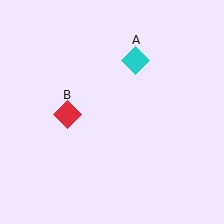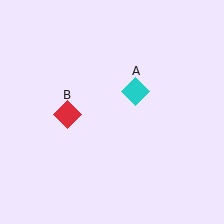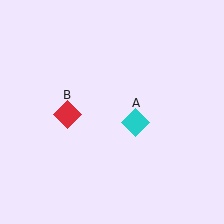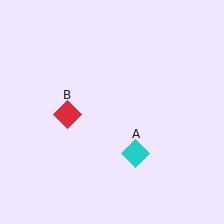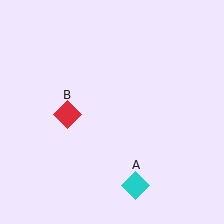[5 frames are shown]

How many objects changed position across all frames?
1 object changed position: cyan diamond (object A).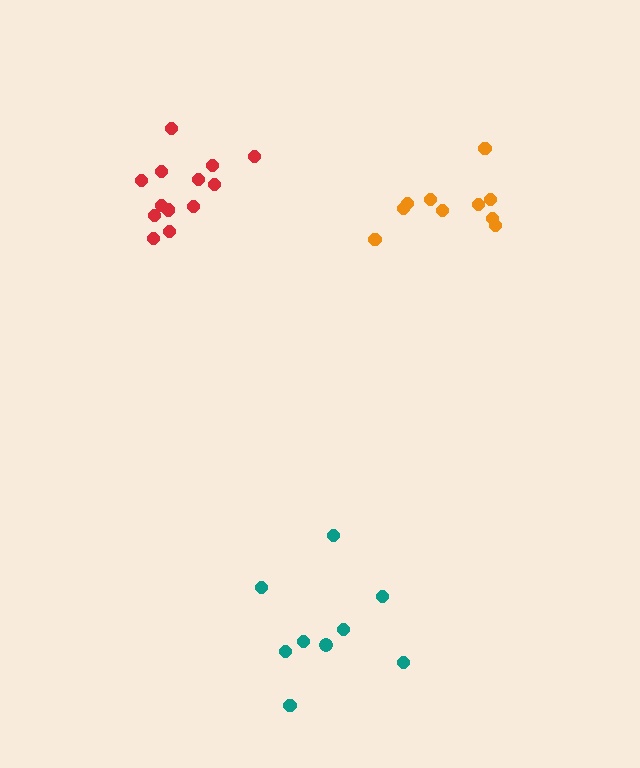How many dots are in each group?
Group 1: 13 dots, Group 2: 9 dots, Group 3: 10 dots (32 total).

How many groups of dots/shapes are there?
There are 3 groups.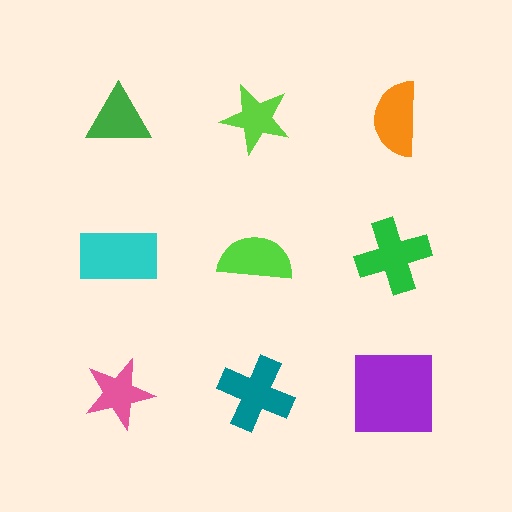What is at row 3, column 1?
A pink star.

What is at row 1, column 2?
A lime star.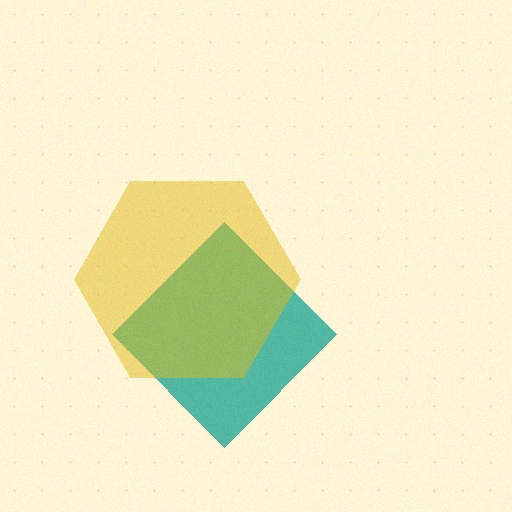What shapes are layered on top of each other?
The layered shapes are: a teal diamond, a yellow hexagon.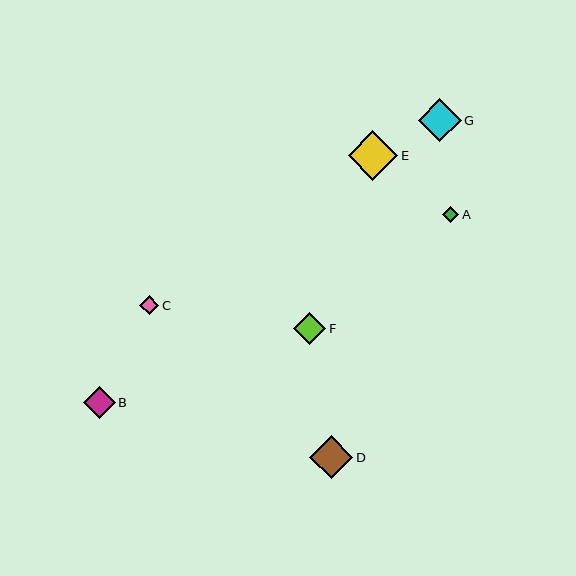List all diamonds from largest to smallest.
From largest to smallest: E, D, G, F, B, C, A.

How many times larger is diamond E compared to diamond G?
Diamond E is approximately 1.2 times the size of diamond G.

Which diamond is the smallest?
Diamond A is the smallest with a size of approximately 16 pixels.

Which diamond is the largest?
Diamond E is the largest with a size of approximately 49 pixels.